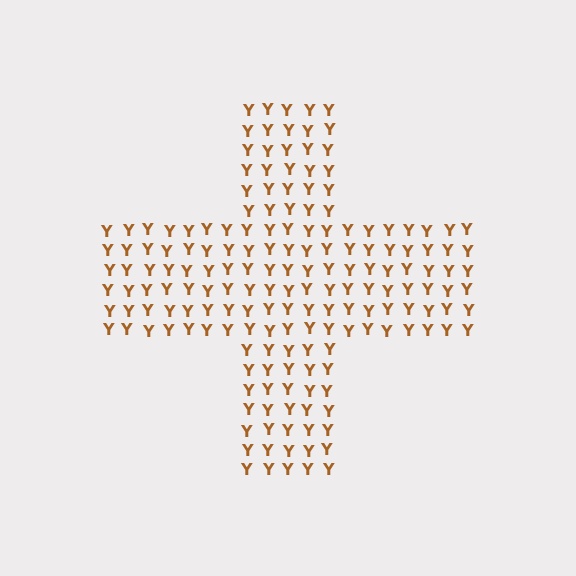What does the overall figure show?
The overall figure shows a cross.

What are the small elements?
The small elements are letter Y's.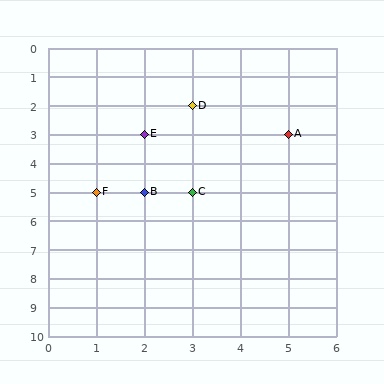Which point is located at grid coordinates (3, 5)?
Point C is at (3, 5).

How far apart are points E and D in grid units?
Points E and D are 1 column and 1 row apart (about 1.4 grid units diagonally).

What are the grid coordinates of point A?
Point A is at grid coordinates (5, 3).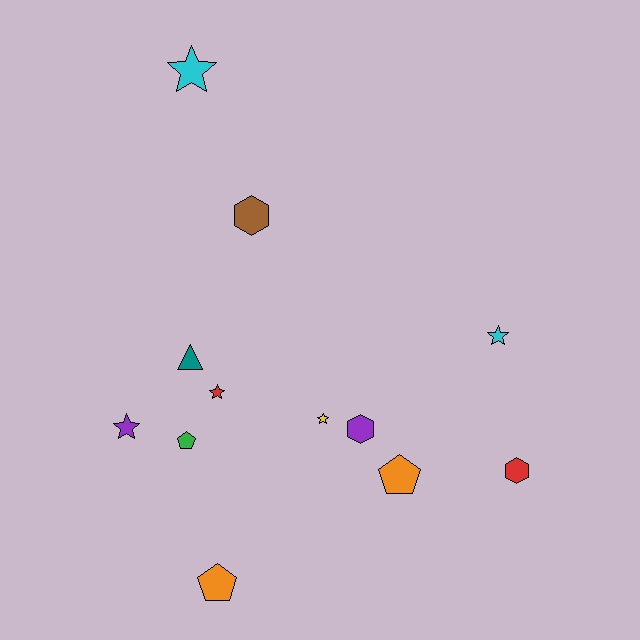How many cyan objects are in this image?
There are 2 cyan objects.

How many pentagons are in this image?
There are 3 pentagons.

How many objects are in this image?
There are 12 objects.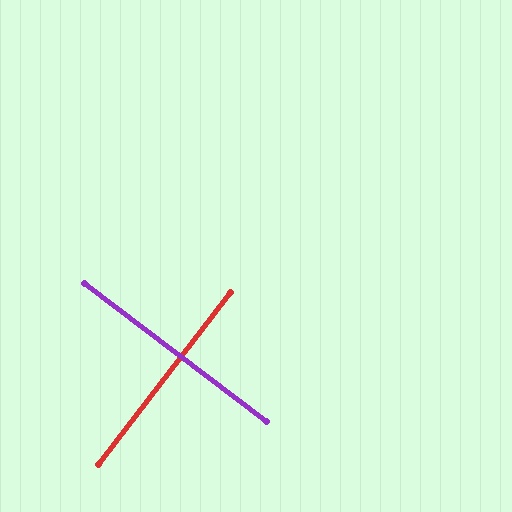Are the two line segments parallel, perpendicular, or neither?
Perpendicular — they meet at approximately 90°.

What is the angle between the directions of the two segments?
Approximately 90 degrees.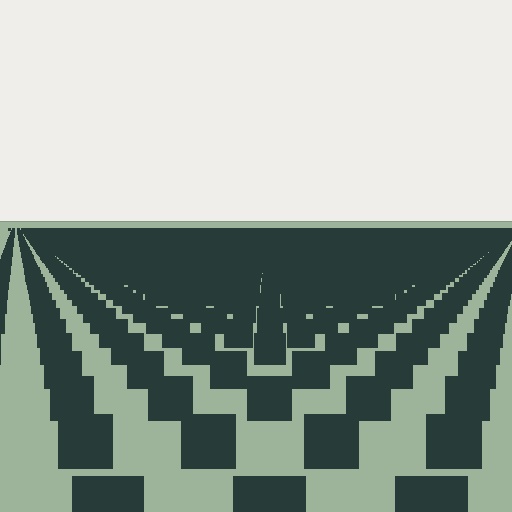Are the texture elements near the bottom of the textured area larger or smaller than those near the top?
Larger. Near the bottom, elements are closer to the viewer and appear at a bigger on-screen size.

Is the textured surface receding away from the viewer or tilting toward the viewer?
The surface is receding away from the viewer. Texture elements get smaller and denser toward the top.